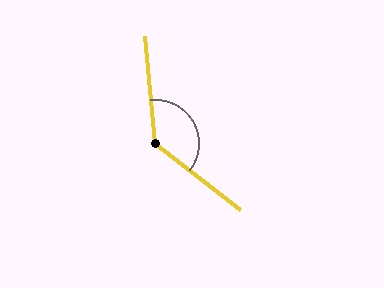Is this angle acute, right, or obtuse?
It is obtuse.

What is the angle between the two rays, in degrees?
Approximately 134 degrees.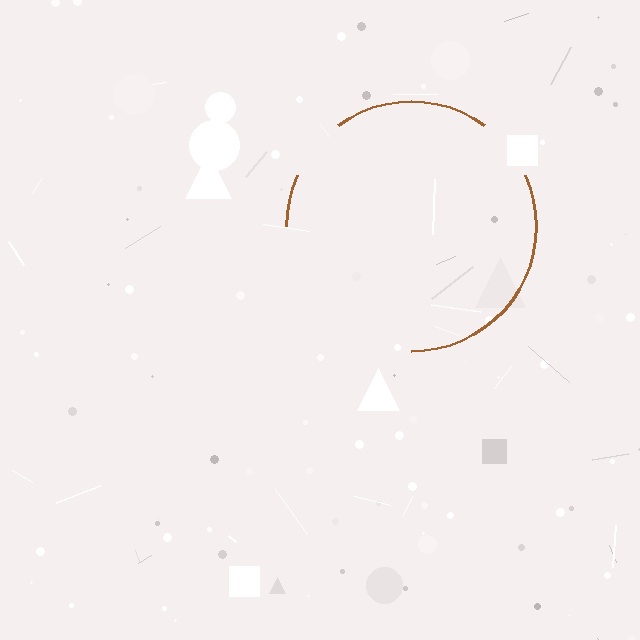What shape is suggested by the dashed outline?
The dashed outline suggests a circle.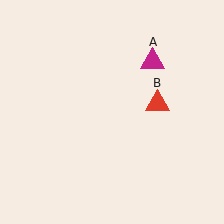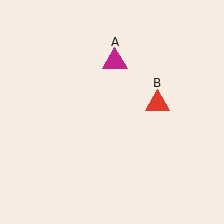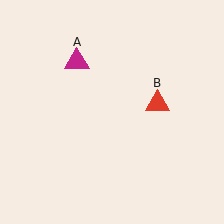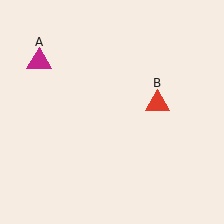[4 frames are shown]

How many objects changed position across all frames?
1 object changed position: magenta triangle (object A).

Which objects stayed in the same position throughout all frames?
Red triangle (object B) remained stationary.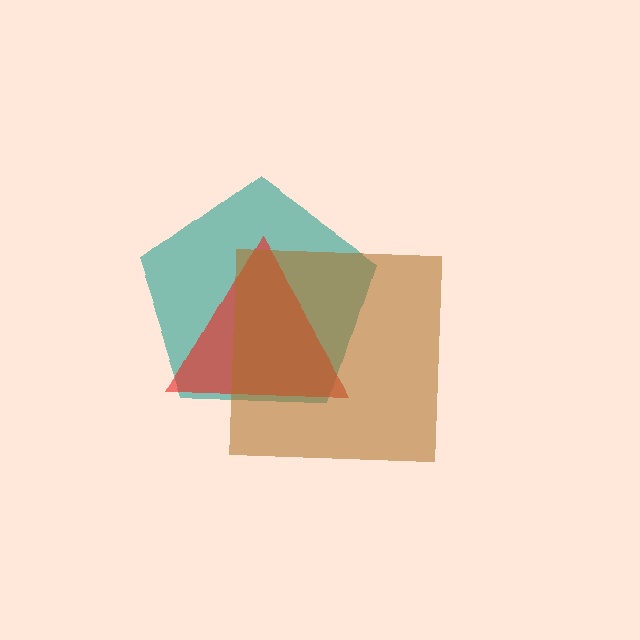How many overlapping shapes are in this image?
There are 3 overlapping shapes in the image.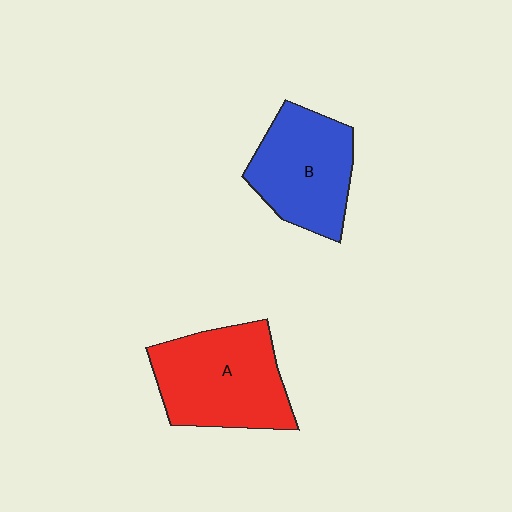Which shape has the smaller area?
Shape B (blue).